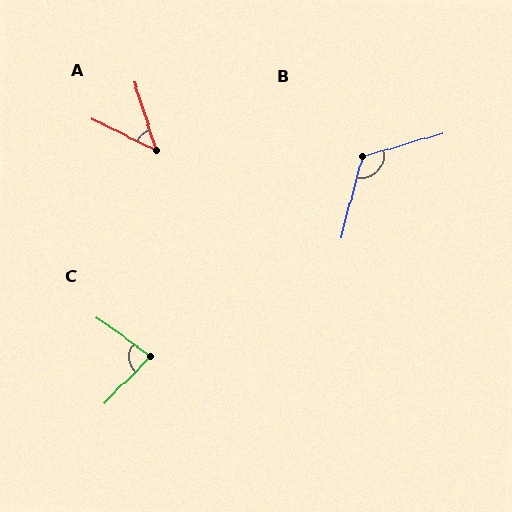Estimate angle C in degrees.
Approximately 81 degrees.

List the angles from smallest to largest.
A (47°), C (81°), B (121°).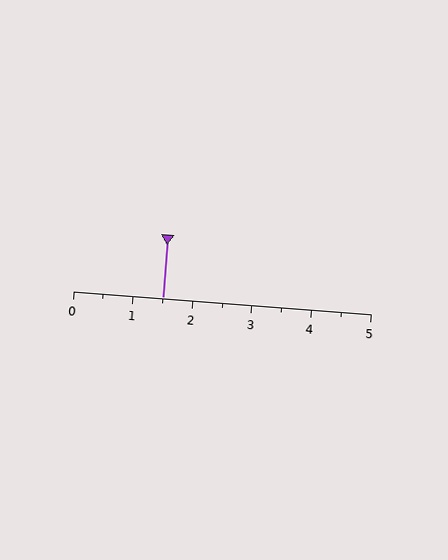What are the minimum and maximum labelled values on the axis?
The axis runs from 0 to 5.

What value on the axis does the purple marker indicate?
The marker indicates approximately 1.5.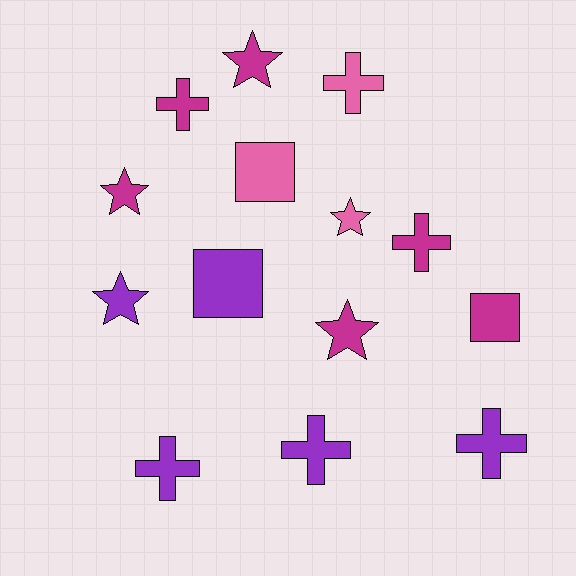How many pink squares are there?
There is 1 pink square.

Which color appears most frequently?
Magenta, with 6 objects.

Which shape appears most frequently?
Cross, with 6 objects.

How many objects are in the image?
There are 14 objects.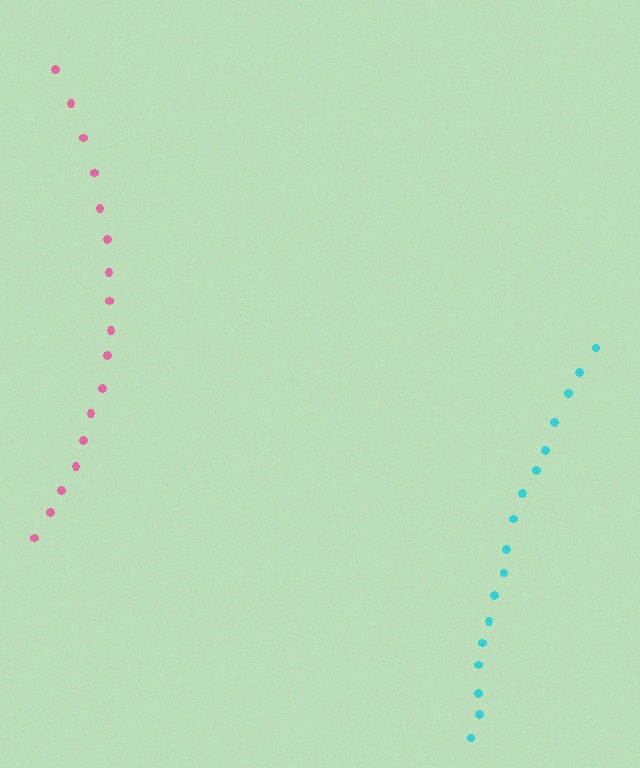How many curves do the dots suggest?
There are 2 distinct paths.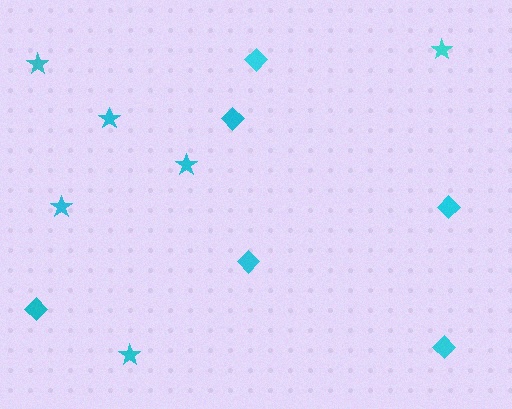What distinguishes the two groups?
There are 2 groups: one group of stars (6) and one group of diamonds (6).